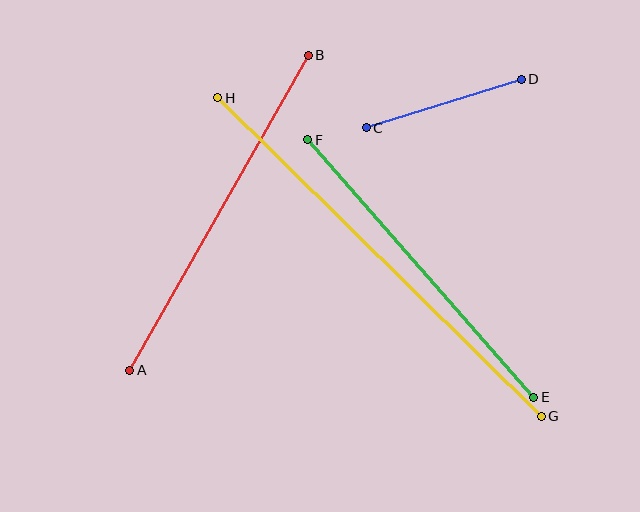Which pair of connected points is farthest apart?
Points G and H are farthest apart.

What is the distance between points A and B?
The distance is approximately 362 pixels.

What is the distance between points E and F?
The distance is approximately 343 pixels.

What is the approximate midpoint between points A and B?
The midpoint is at approximately (219, 213) pixels.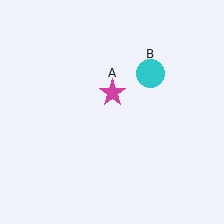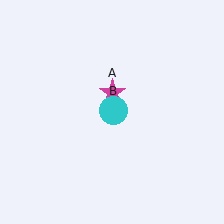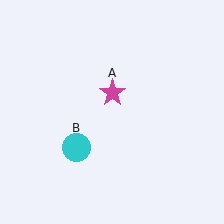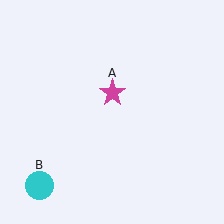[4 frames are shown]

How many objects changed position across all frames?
1 object changed position: cyan circle (object B).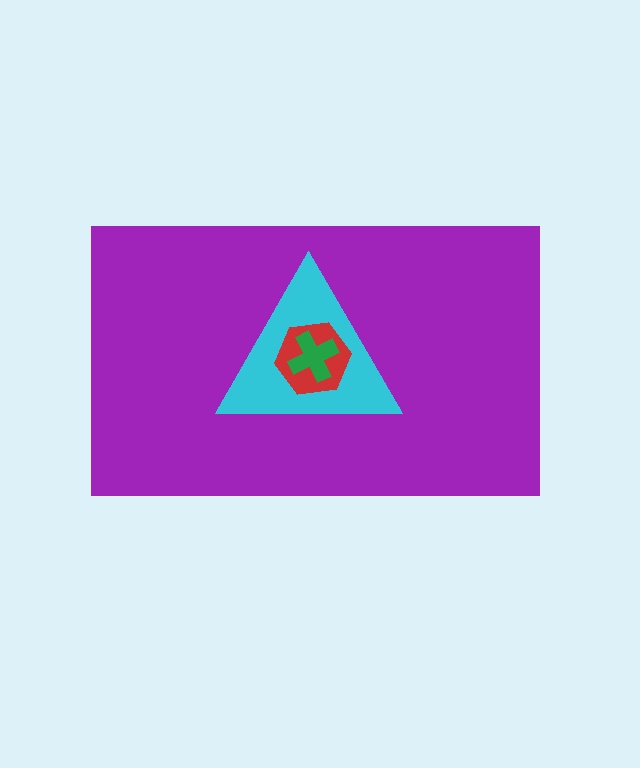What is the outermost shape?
The purple rectangle.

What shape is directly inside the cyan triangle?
The red hexagon.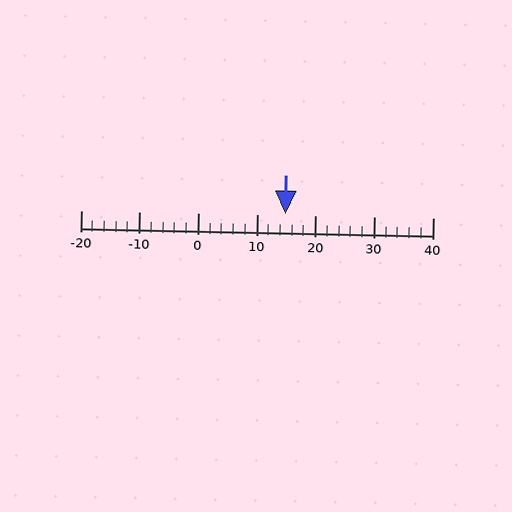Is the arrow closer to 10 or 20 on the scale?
The arrow is closer to 10.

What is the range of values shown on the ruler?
The ruler shows values from -20 to 40.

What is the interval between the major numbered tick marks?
The major tick marks are spaced 10 units apart.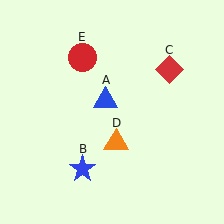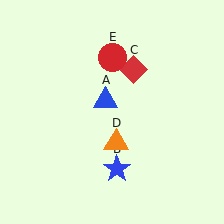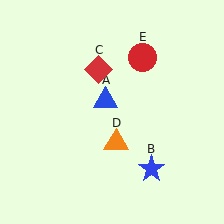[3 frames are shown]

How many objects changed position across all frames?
3 objects changed position: blue star (object B), red diamond (object C), red circle (object E).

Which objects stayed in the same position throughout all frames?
Blue triangle (object A) and orange triangle (object D) remained stationary.